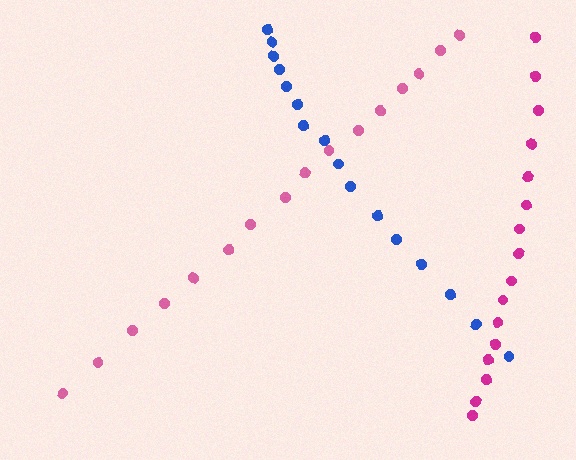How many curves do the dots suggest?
There are 3 distinct paths.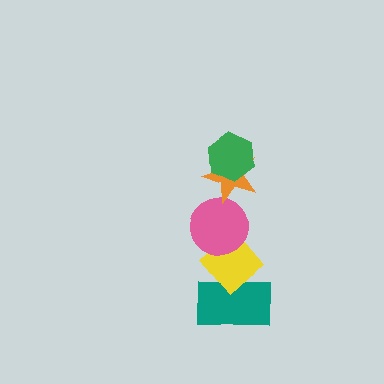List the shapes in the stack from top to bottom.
From top to bottom: the green hexagon, the orange star, the pink circle, the yellow diamond, the teal rectangle.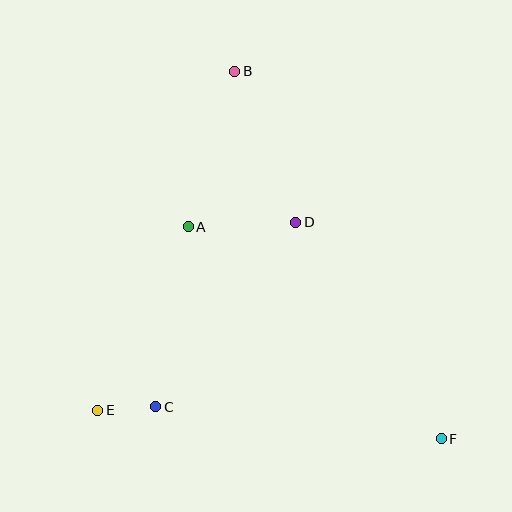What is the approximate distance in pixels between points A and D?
The distance between A and D is approximately 108 pixels.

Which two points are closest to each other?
Points C and E are closest to each other.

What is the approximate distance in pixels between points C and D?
The distance between C and D is approximately 232 pixels.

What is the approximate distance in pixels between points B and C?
The distance between B and C is approximately 345 pixels.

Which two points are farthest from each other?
Points B and F are farthest from each other.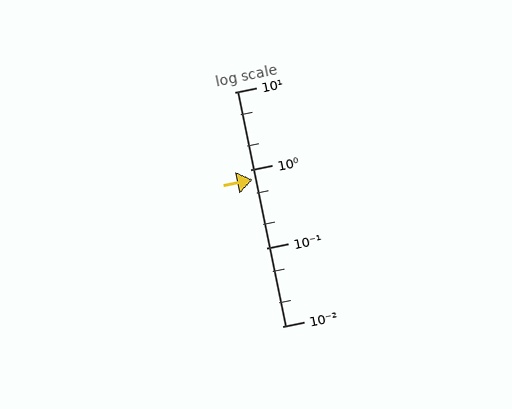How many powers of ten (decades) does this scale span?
The scale spans 3 decades, from 0.01 to 10.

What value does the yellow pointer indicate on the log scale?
The pointer indicates approximately 0.75.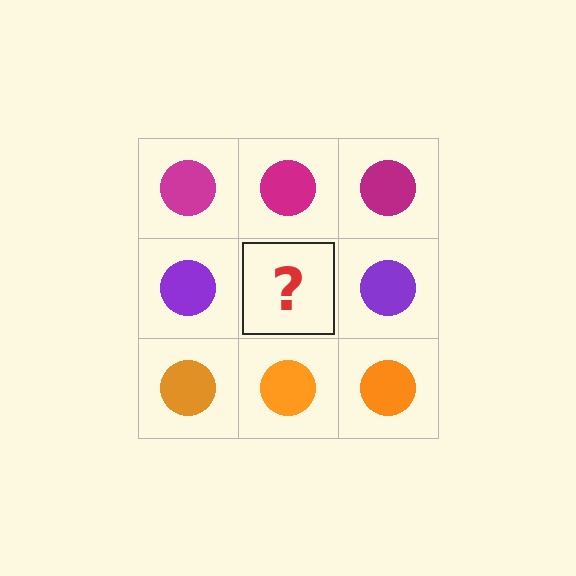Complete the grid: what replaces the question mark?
The question mark should be replaced with a purple circle.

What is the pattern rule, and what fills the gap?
The rule is that each row has a consistent color. The gap should be filled with a purple circle.